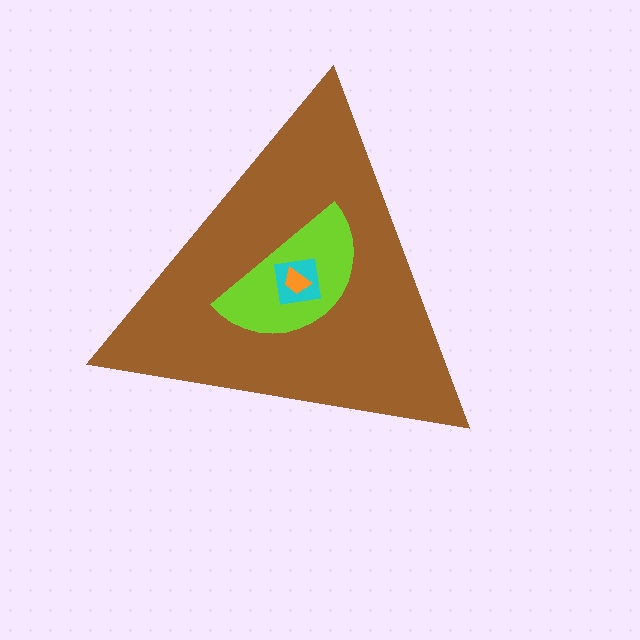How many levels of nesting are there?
4.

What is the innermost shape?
The orange trapezoid.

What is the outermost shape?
The brown triangle.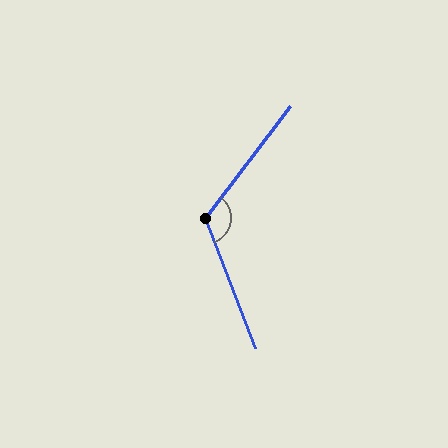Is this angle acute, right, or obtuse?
It is obtuse.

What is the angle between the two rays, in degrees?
Approximately 122 degrees.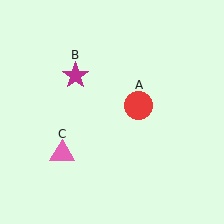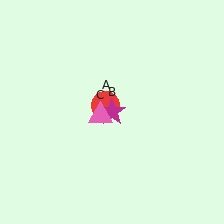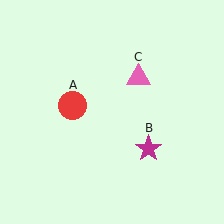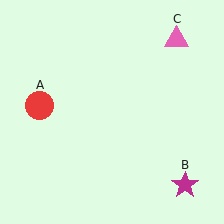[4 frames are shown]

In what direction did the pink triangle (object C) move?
The pink triangle (object C) moved up and to the right.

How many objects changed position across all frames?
3 objects changed position: red circle (object A), magenta star (object B), pink triangle (object C).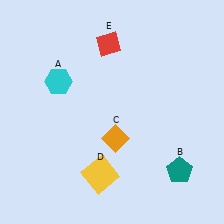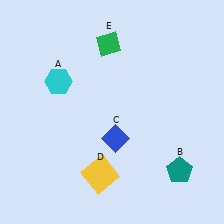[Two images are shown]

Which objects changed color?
C changed from orange to blue. E changed from red to green.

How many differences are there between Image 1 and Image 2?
There are 2 differences between the two images.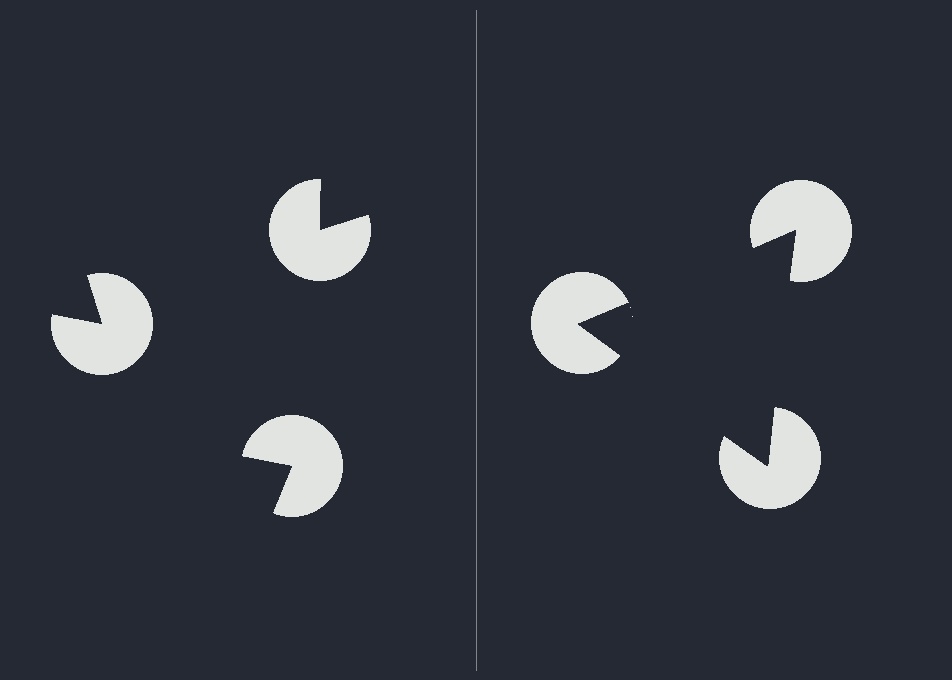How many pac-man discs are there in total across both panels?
6 — 3 on each side.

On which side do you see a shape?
An illusory triangle appears on the right side. On the left side the wedge cuts are rotated, so no coherent shape forms.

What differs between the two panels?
The pac-man discs are positioned identically on both sides; only the wedge orientations differ. On the right they align to a triangle; on the left they are misaligned.